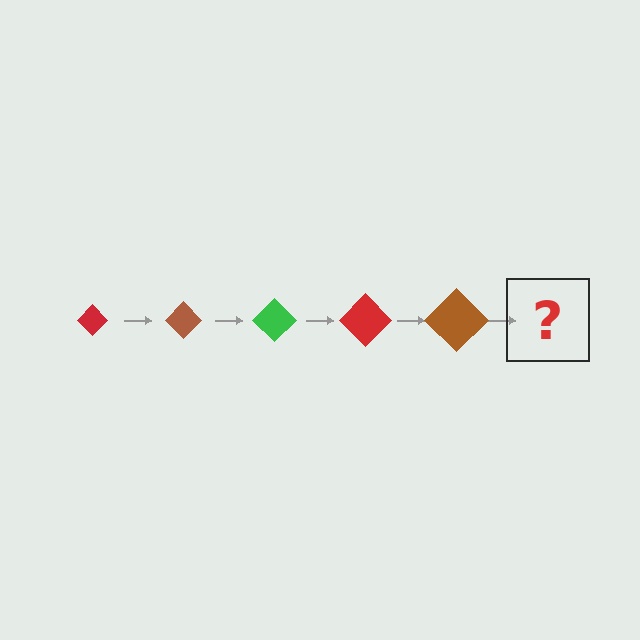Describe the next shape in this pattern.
It should be a green diamond, larger than the previous one.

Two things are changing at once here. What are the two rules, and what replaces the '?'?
The two rules are that the diamond grows larger each step and the color cycles through red, brown, and green. The '?' should be a green diamond, larger than the previous one.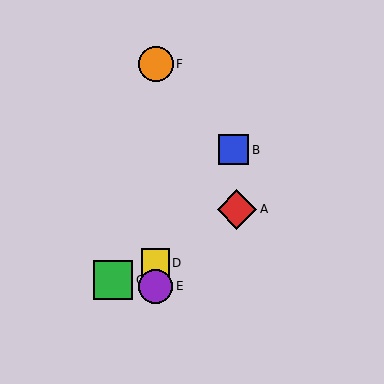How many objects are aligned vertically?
3 objects (D, E, F) are aligned vertically.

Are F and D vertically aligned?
Yes, both are at x≈156.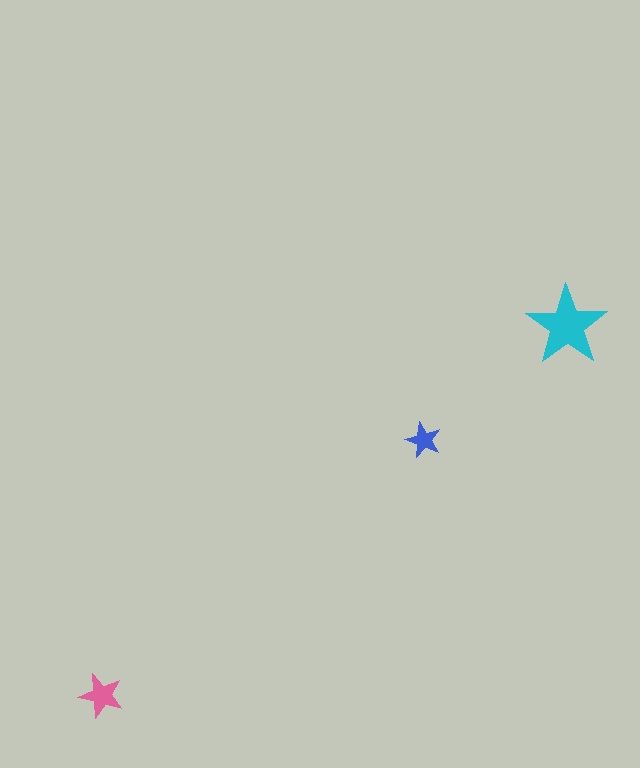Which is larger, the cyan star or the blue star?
The cyan one.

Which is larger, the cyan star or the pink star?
The cyan one.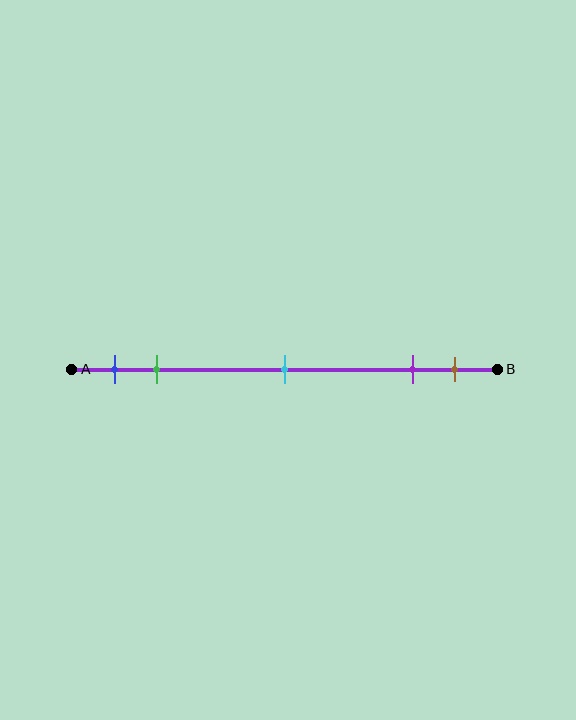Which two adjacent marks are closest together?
The purple and brown marks are the closest adjacent pair.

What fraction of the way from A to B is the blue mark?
The blue mark is approximately 10% (0.1) of the way from A to B.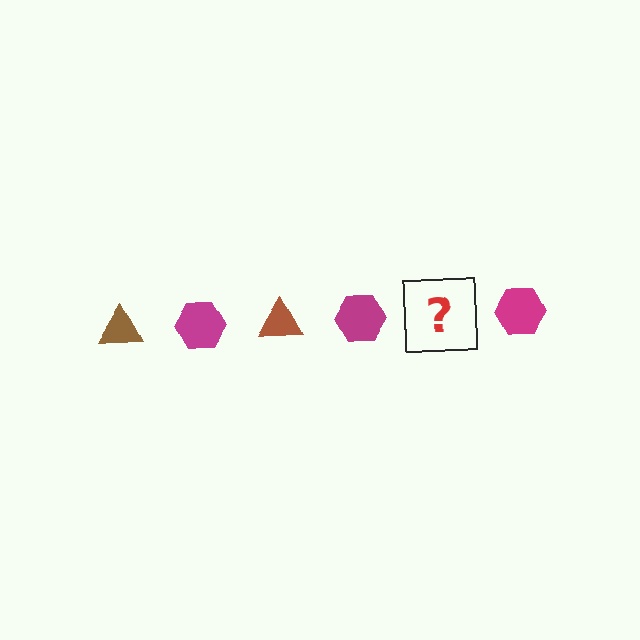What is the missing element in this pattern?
The missing element is a brown triangle.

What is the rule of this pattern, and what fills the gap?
The rule is that the pattern alternates between brown triangle and magenta hexagon. The gap should be filled with a brown triangle.